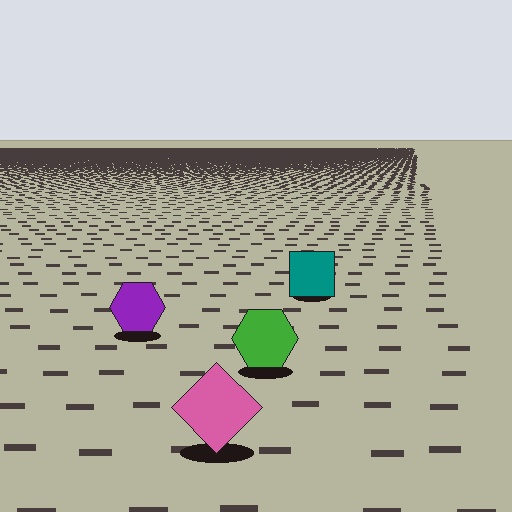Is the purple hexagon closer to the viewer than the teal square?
Yes. The purple hexagon is closer — you can tell from the texture gradient: the ground texture is coarser near it.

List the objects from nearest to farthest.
From nearest to farthest: the pink diamond, the green hexagon, the purple hexagon, the teal square.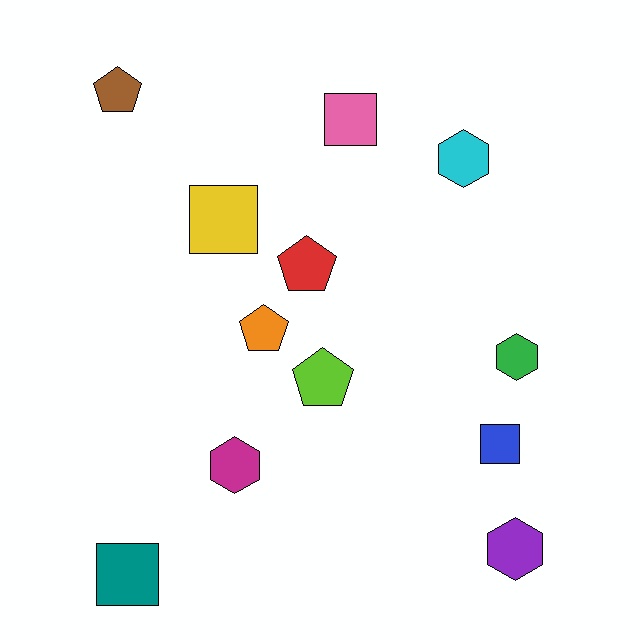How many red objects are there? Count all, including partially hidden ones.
There is 1 red object.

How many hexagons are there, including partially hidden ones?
There are 4 hexagons.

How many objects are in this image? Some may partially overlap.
There are 12 objects.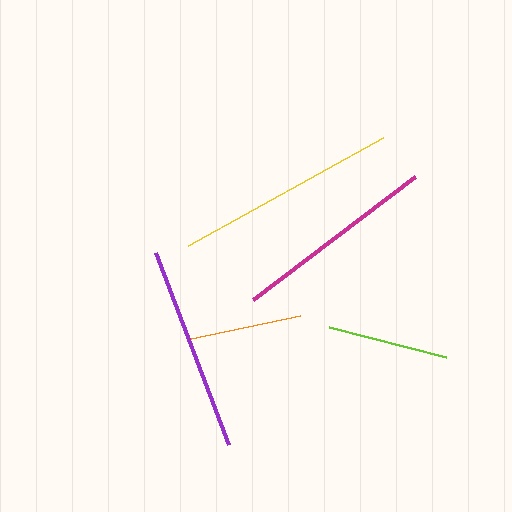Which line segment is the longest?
The yellow line is the longest at approximately 223 pixels.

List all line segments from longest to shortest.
From longest to shortest: yellow, purple, magenta, lime, orange.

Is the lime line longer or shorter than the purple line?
The purple line is longer than the lime line.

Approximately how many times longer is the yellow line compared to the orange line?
The yellow line is approximately 2.0 times the length of the orange line.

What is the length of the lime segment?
The lime segment is approximately 121 pixels long.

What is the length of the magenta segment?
The magenta segment is approximately 204 pixels long.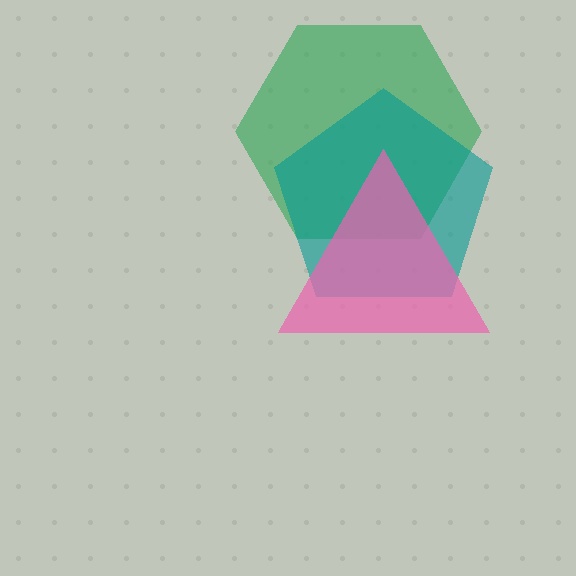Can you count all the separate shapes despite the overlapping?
Yes, there are 3 separate shapes.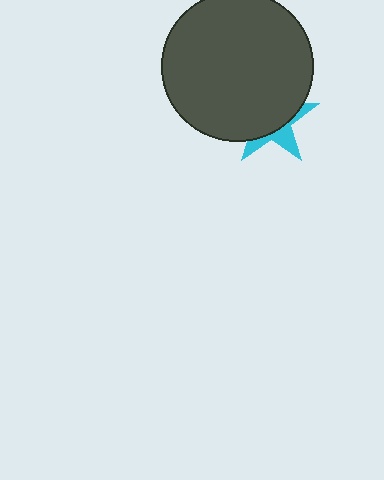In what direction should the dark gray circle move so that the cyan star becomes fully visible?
The dark gray circle should move up. That is the shortest direction to clear the overlap and leave the cyan star fully visible.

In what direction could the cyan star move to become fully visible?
The cyan star could move down. That would shift it out from behind the dark gray circle entirely.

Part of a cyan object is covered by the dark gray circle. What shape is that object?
It is a star.